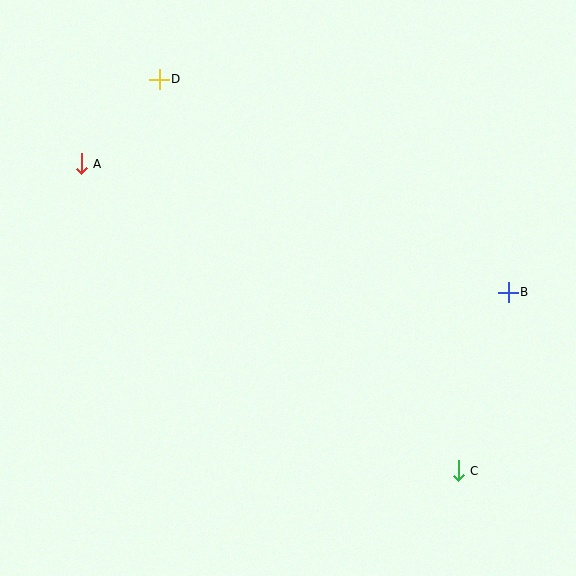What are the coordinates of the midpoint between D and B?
The midpoint between D and B is at (334, 186).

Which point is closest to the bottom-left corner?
Point A is closest to the bottom-left corner.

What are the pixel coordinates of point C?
Point C is at (458, 471).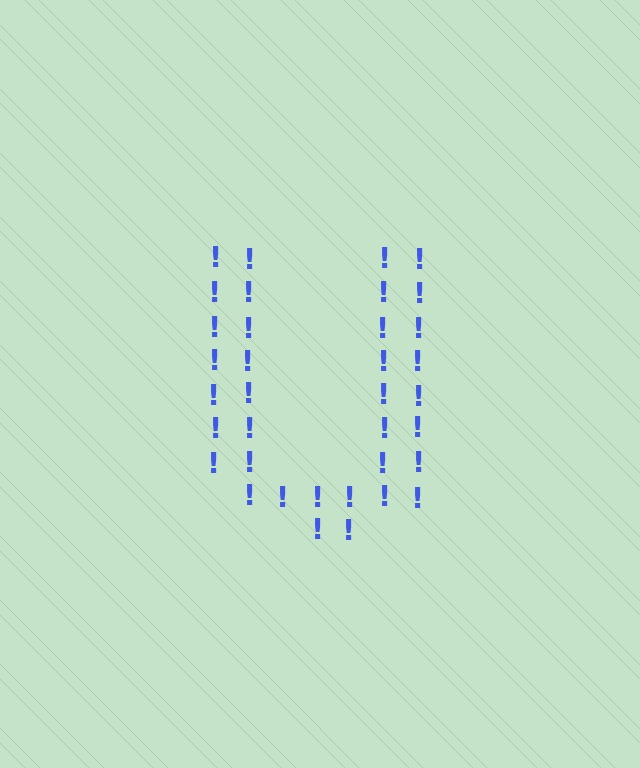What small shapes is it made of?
It is made of small exclamation marks.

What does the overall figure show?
The overall figure shows the letter U.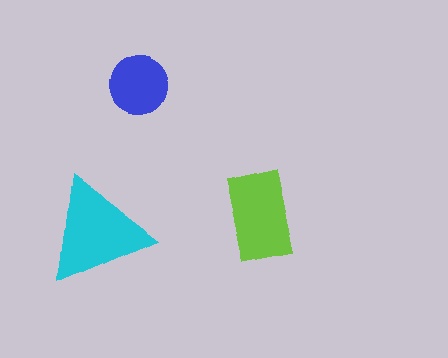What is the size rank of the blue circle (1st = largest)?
3rd.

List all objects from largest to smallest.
The cyan triangle, the lime rectangle, the blue circle.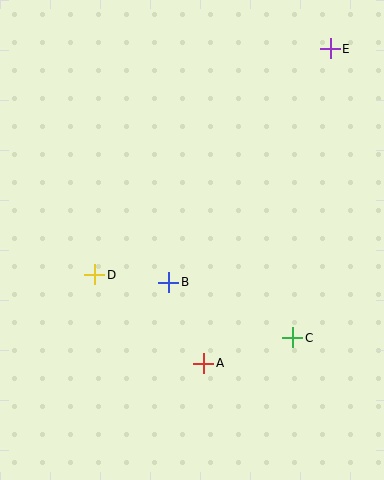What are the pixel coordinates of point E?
Point E is at (330, 49).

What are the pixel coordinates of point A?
Point A is at (204, 363).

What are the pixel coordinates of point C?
Point C is at (293, 338).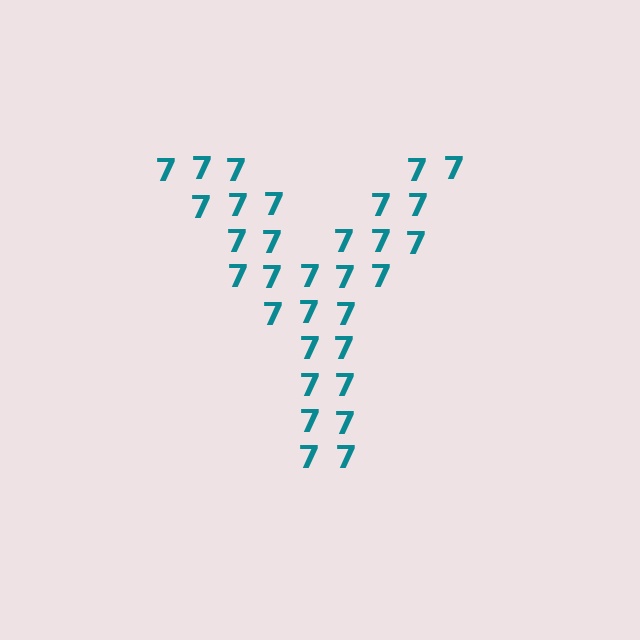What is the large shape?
The large shape is the letter Y.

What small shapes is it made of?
It is made of small digit 7's.